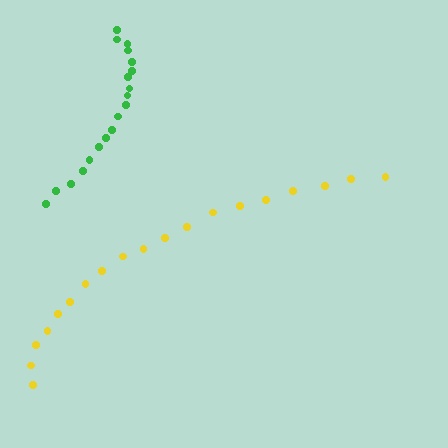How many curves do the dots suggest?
There are 2 distinct paths.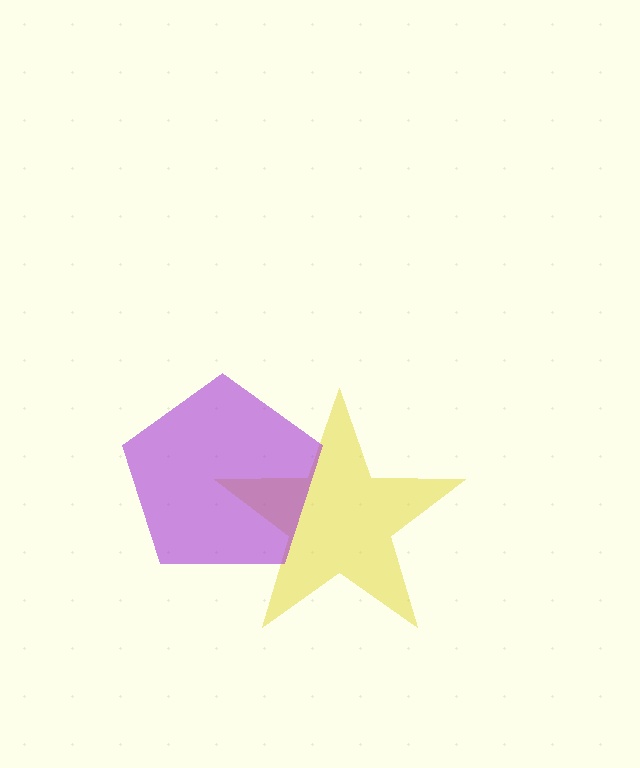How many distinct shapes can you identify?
There are 2 distinct shapes: a yellow star, a purple pentagon.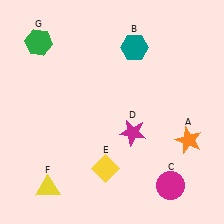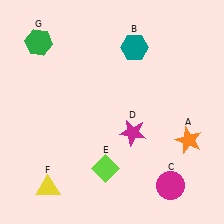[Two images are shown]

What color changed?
The diamond (E) changed from yellow in Image 1 to lime in Image 2.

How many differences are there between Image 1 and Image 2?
There is 1 difference between the two images.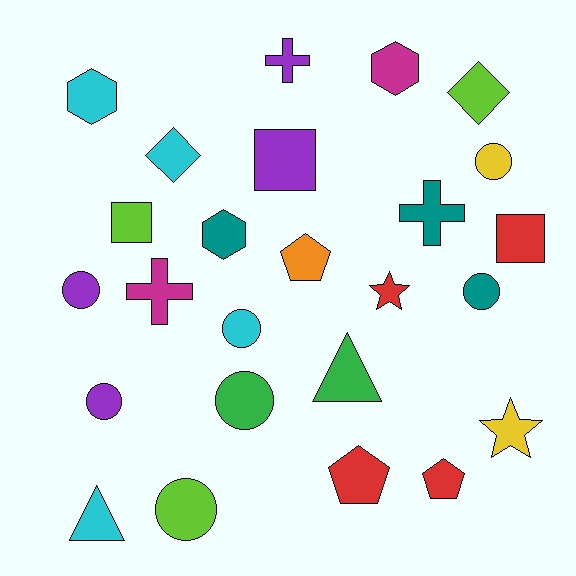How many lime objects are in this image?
There are 3 lime objects.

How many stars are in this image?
There are 2 stars.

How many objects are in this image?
There are 25 objects.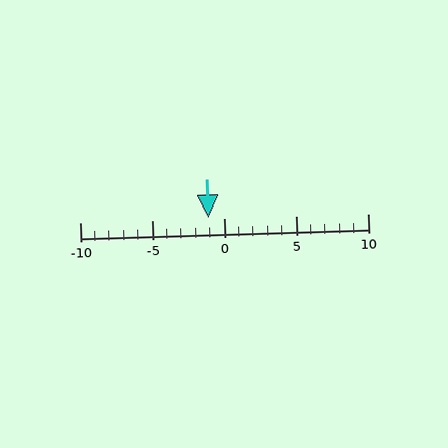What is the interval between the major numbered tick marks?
The major tick marks are spaced 5 units apart.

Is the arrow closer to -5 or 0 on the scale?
The arrow is closer to 0.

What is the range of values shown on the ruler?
The ruler shows values from -10 to 10.